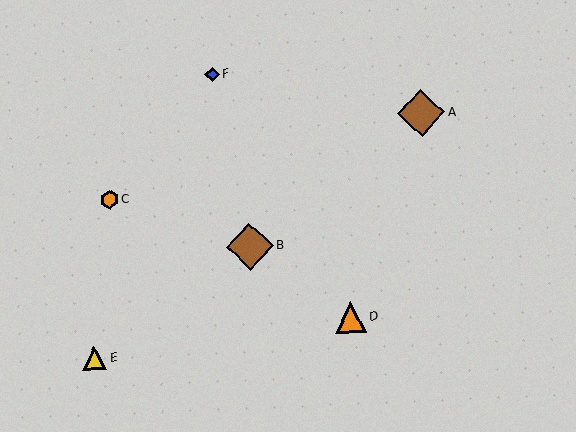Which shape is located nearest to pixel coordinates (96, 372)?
The yellow triangle (labeled E) at (94, 358) is nearest to that location.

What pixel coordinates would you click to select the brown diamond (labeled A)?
Click at (421, 113) to select the brown diamond A.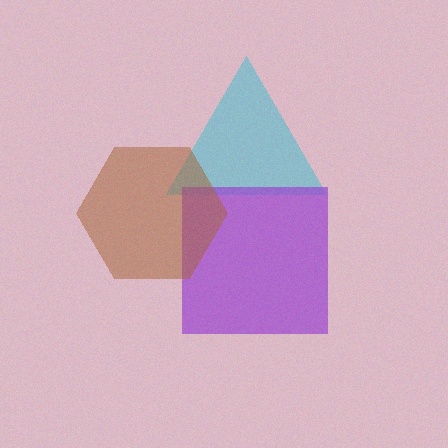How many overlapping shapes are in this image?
There are 3 overlapping shapes in the image.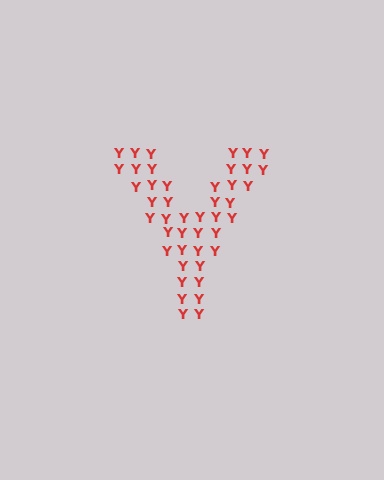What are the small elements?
The small elements are letter Y's.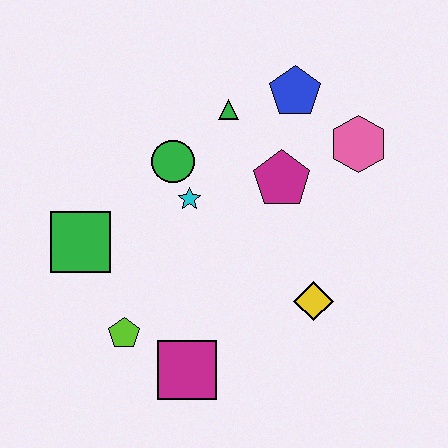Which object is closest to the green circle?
The cyan star is closest to the green circle.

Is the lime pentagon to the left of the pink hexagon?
Yes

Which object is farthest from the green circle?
The magenta square is farthest from the green circle.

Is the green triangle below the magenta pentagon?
No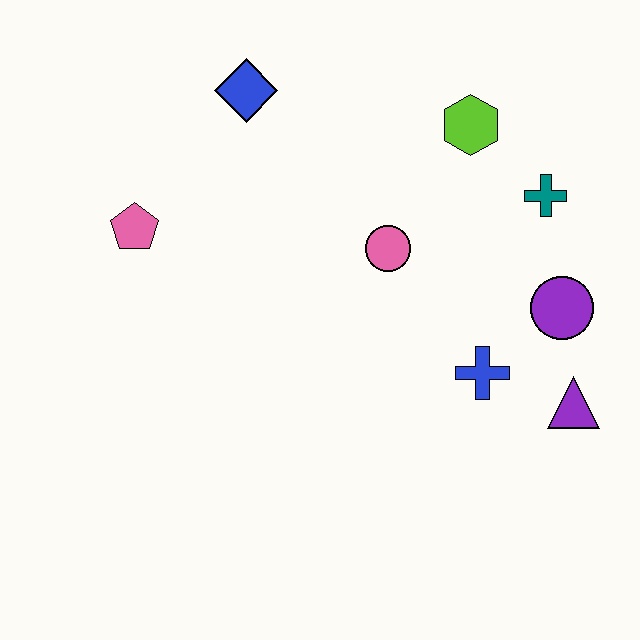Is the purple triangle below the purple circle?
Yes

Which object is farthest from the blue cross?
The pink pentagon is farthest from the blue cross.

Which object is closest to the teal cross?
The lime hexagon is closest to the teal cross.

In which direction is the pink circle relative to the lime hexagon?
The pink circle is below the lime hexagon.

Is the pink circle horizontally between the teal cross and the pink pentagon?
Yes